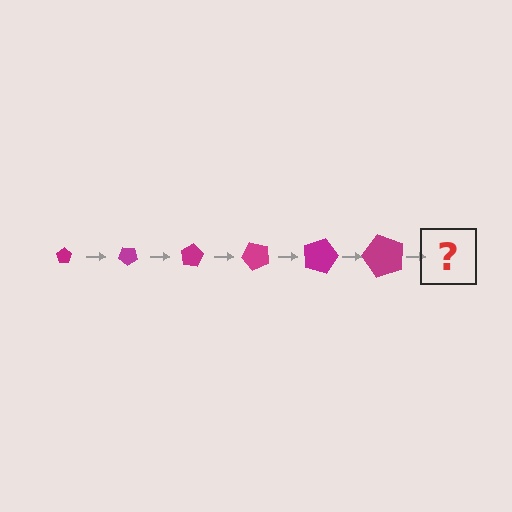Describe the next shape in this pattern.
It should be a pentagon, larger than the previous one and rotated 240 degrees from the start.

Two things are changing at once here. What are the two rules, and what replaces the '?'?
The two rules are that the pentagon grows larger each step and it rotates 40 degrees each step. The '?' should be a pentagon, larger than the previous one and rotated 240 degrees from the start.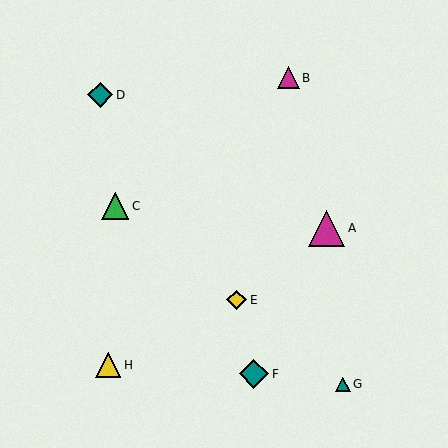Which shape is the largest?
The magenta triangle (labeled A) is the largest.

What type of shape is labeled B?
Shape B is a magenta triangle.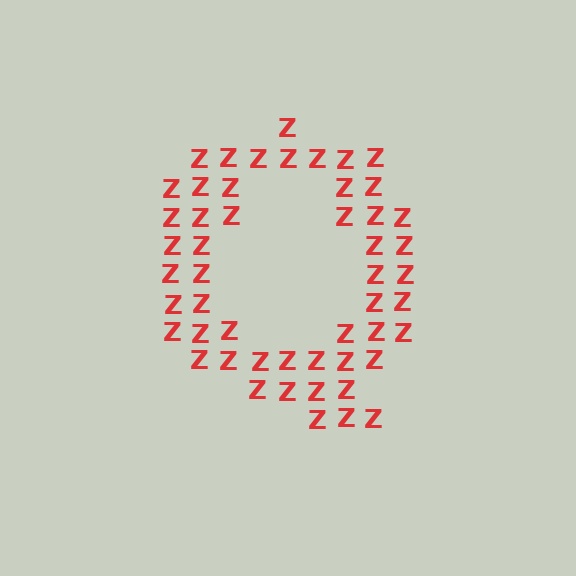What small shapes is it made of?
It is made of small letter Z's.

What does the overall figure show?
The overall figure shows the letter Q.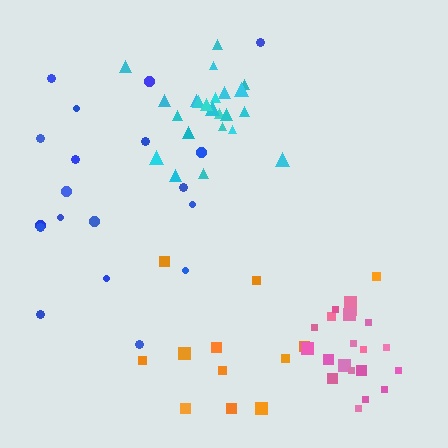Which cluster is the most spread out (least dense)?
Orange.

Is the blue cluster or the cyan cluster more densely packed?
Cyan.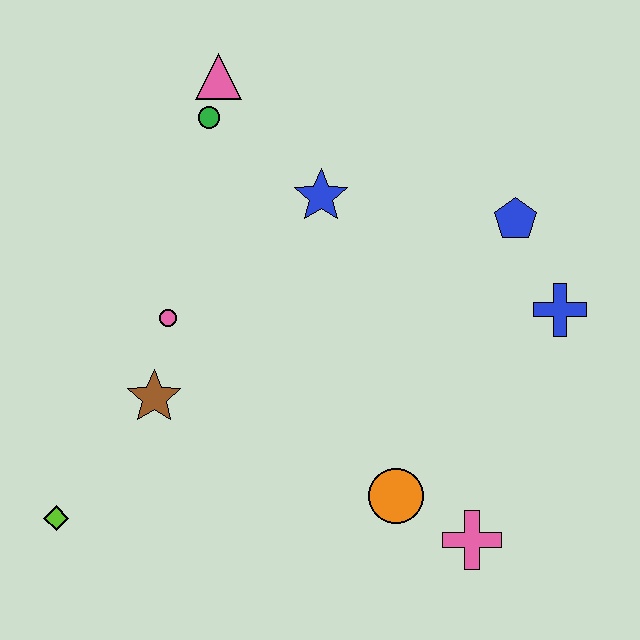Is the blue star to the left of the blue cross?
Yes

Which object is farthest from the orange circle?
The pink triangle is farthest from the orange circle.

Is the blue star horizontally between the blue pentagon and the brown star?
Yes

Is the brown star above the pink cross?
Yes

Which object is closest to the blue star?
The green circle is closest to the blue star.